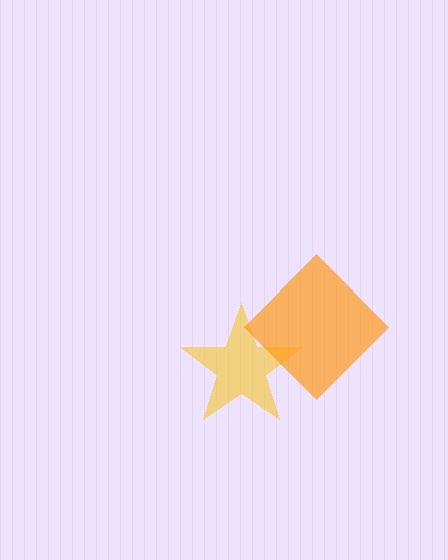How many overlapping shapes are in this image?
There are 2 overlapping shapes in the image.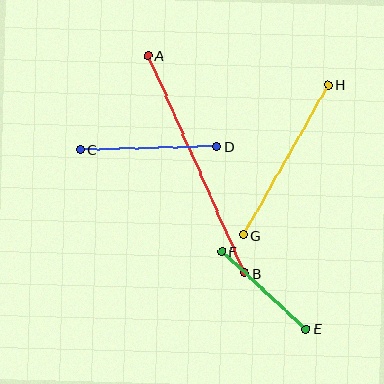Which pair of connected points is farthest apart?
Points A and B are farthest apart.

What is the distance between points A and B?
The distance is approximately 238 pixels.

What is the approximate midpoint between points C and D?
The midpoint is at approximately (149, 148) pixels.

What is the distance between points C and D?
The distance is approximately 137 pixels.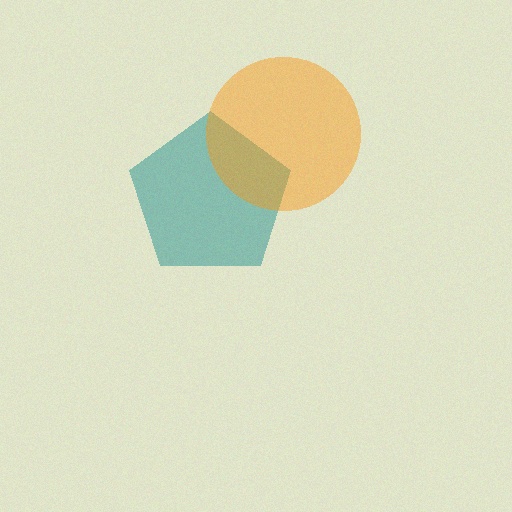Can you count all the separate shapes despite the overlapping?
Yes, there are 2 separate shapes.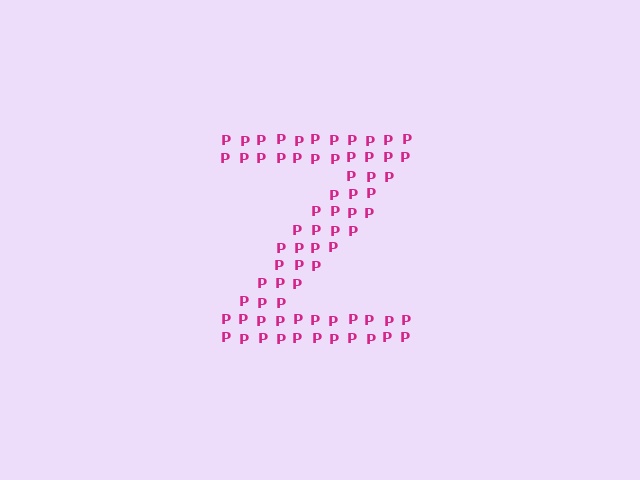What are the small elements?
The small elements are letter P's.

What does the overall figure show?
The overall figure shows the letter Z.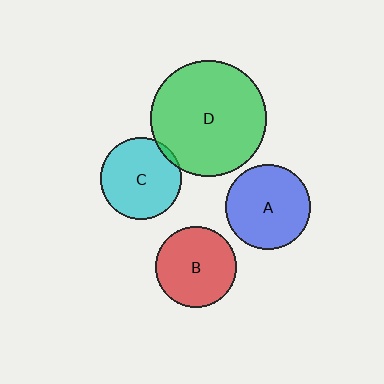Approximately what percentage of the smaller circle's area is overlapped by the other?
Approximately 5%.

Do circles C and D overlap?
Yes.